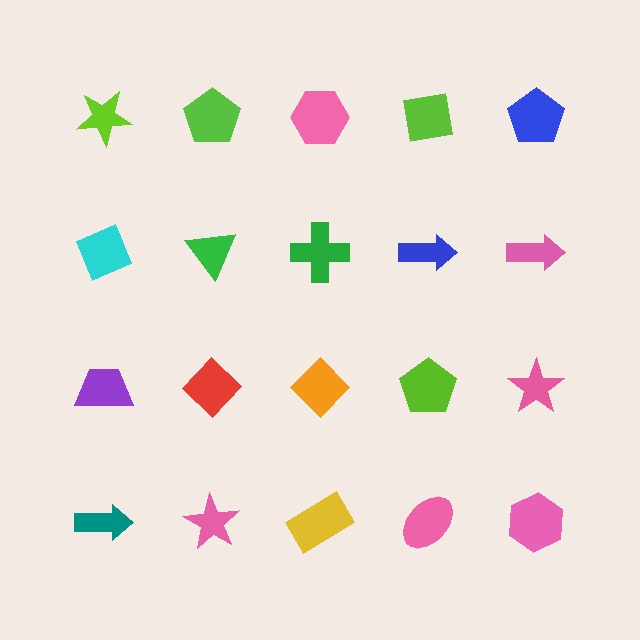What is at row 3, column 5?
A pink star.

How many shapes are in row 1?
5 shapes.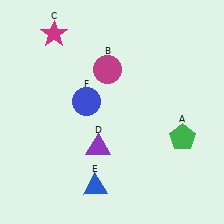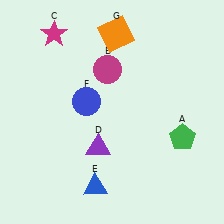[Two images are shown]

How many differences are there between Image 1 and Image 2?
There is 1 difference between the two images.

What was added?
An orange square (G) was added in Image 2.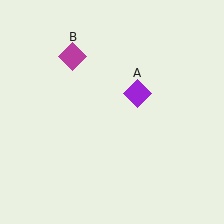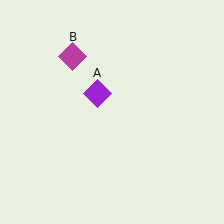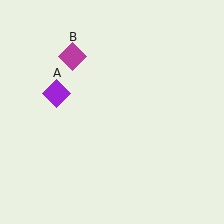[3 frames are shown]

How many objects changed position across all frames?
1 object changed position: purple diamond (object A).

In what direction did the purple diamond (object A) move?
The purple diamond (object A) moved left.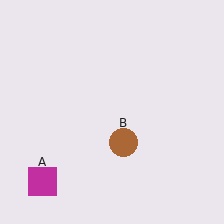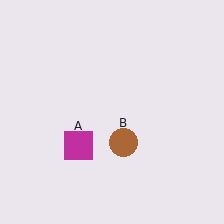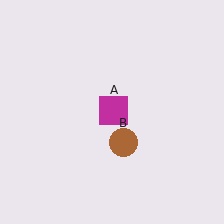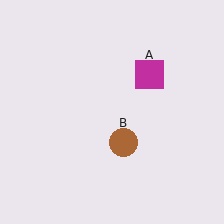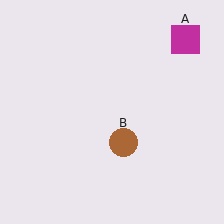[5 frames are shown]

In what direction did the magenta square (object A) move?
The magenta square (object A) moved up and to the right.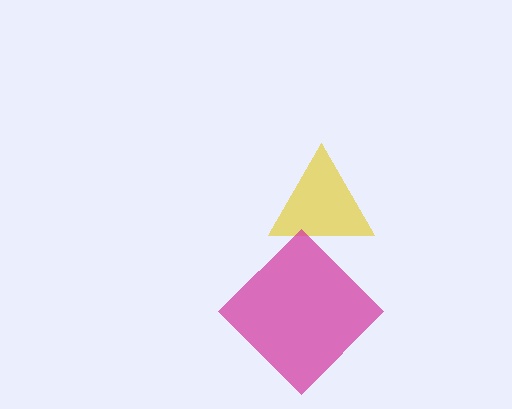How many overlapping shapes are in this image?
There are 2 overlapping shapes in the image.